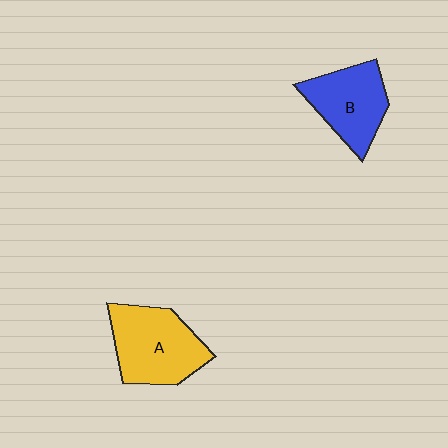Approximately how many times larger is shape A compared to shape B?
Approximately 1.2 times.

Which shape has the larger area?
Shape A (yellow).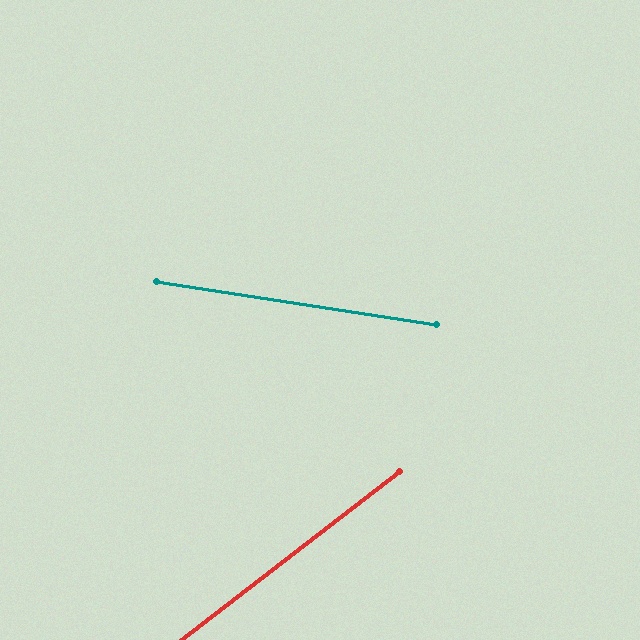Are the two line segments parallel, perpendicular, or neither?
Neither parallel nor perpendicular — they differ by about 46°.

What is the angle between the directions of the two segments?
Approximately 46 degrees.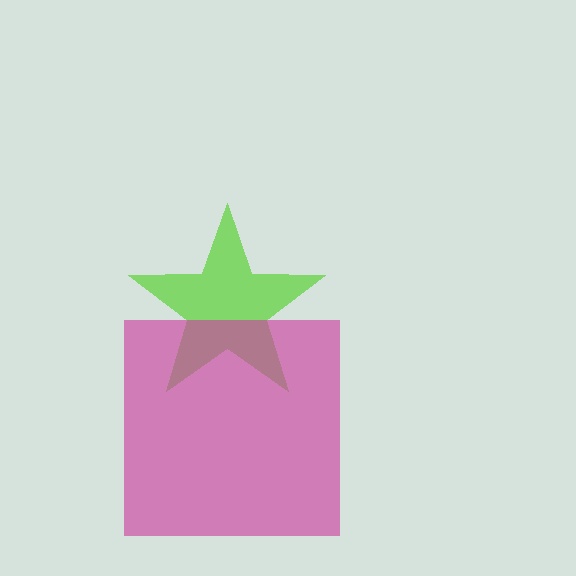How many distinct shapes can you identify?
There are 2 distinct shapes: a lime star, a magenta square.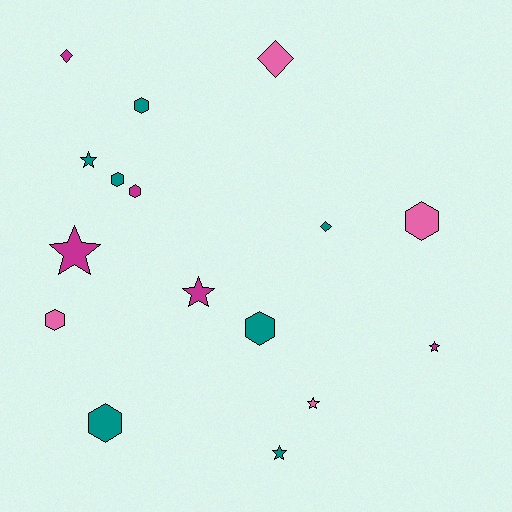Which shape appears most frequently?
Hexagon, with 7 objects.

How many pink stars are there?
There is 1 pink star.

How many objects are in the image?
There are 16 objects.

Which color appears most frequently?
Teal, with 7 objects.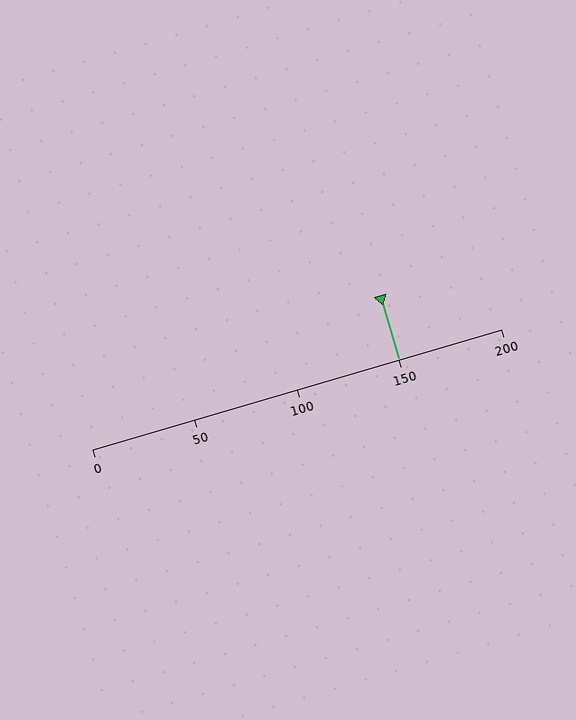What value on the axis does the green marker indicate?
The marker indicates approximately 150.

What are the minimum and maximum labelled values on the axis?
The axis runs from 0 to 200.